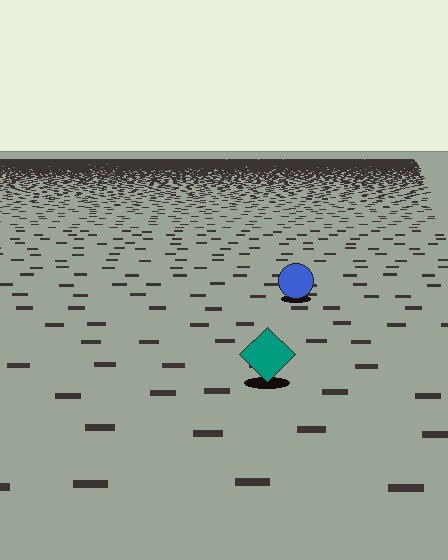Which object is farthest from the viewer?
The blue circle is farthest from the viewer. It appears smaller and the ground texture around it is denser.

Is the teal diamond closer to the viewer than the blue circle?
Yes. The teal diamond is closer — you can tell from the texture gradient: the ground texture is coarser near it.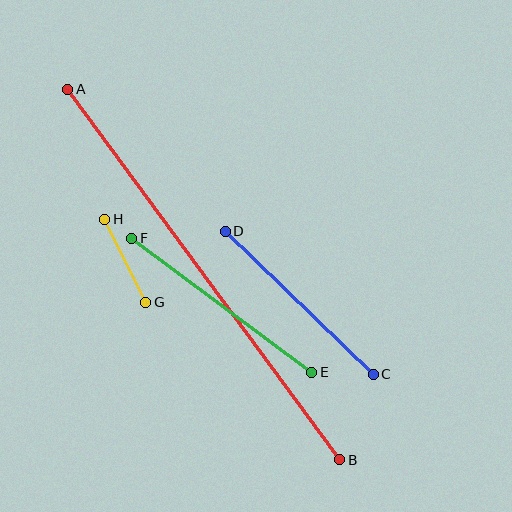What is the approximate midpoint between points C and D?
The midpoint is at approximately (299, 303) pixels.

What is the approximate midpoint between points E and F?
The midpoint is at approximately (222, 305) pixels.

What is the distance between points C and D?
The distance is approximately 205 pixels.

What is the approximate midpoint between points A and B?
The midpoint is at approximately (204, 275) pixels.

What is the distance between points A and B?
The distance is approximately 459 pixels.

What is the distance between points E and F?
The distance is approximately 224 pixels.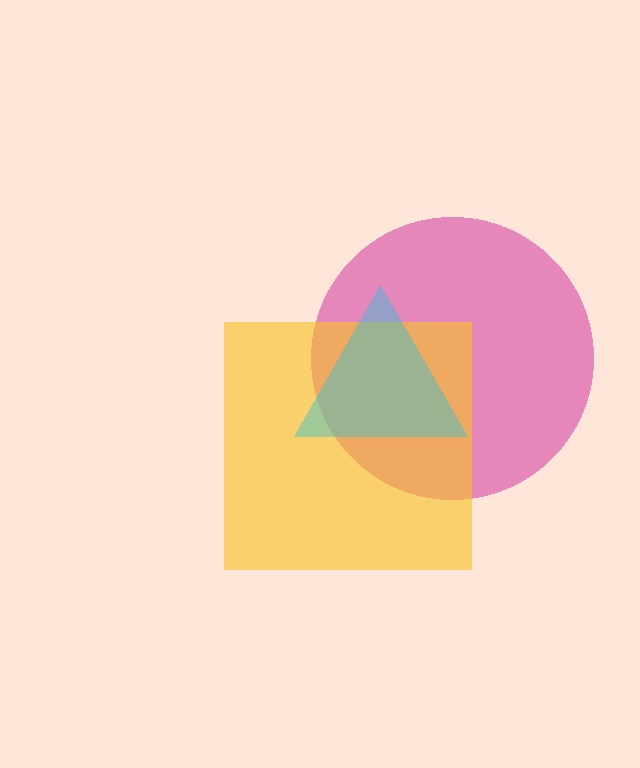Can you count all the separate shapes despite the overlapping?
Yes, there are 3 separate shapes.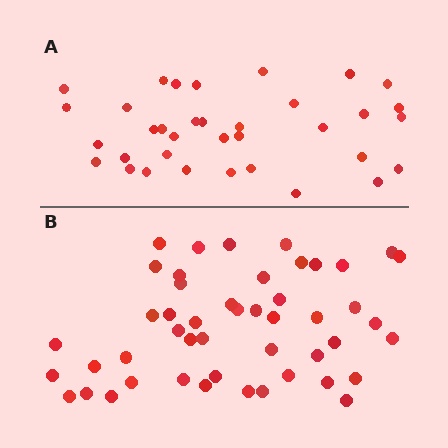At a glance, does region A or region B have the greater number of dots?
Region B (the bottom region) has more dots.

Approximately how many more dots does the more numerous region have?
Region B has approximately 15 more dots than region A.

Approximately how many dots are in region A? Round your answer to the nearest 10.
About 40 dots. (The exact count is 35, which rounds to 40.)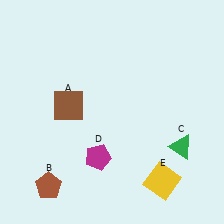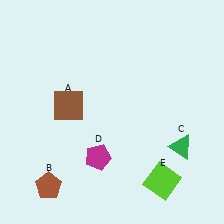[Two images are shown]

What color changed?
The square (E) changed from yellow in Image 1 to lime in Image 2.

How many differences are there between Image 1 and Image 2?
There is 1 difference between the two images.